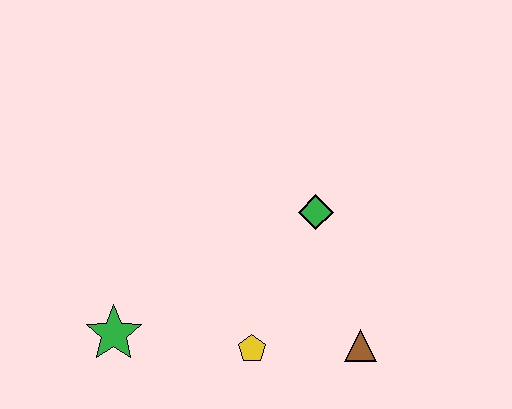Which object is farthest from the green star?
The brown triangle is farthest from the green star.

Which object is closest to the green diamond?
The brown triangle is closest to the green diamond.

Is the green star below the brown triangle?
No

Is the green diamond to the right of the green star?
Yes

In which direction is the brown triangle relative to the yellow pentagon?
The brown triangle is to the right of the yellow pentagon.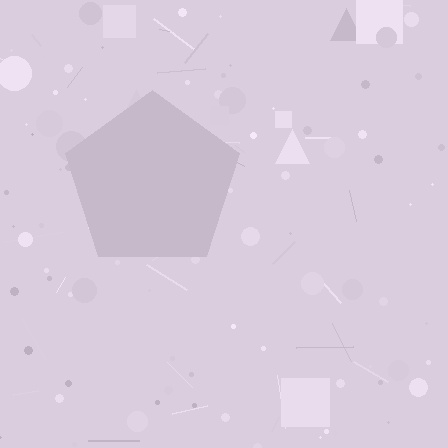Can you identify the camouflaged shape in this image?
The camouflaged shape is a pentagon.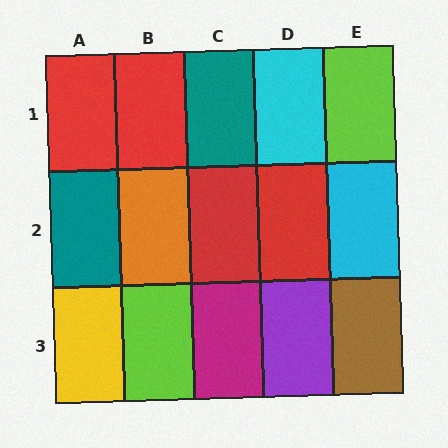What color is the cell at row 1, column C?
Teal.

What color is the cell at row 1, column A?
Red.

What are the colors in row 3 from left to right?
Yellow, lime, magenta, purple, brown.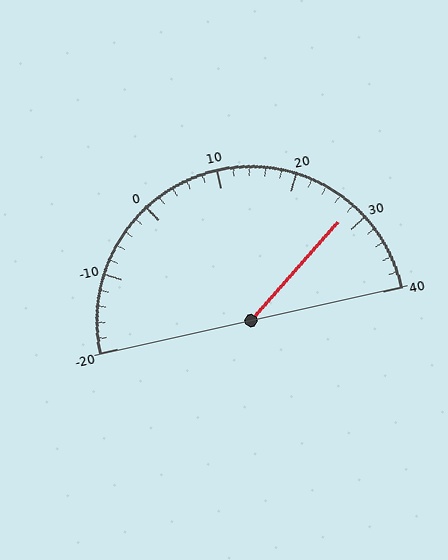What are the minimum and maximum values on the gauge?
The gauge ranges from -20 to 40.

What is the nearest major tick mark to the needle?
The nearest major tick mark is 30.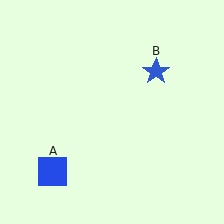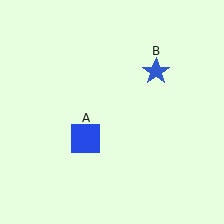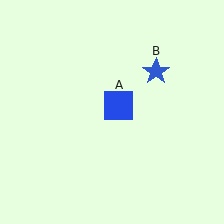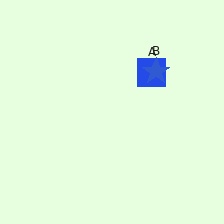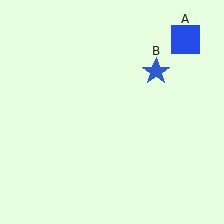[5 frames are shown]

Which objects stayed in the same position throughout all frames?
Blue star (object B) remained stationary.